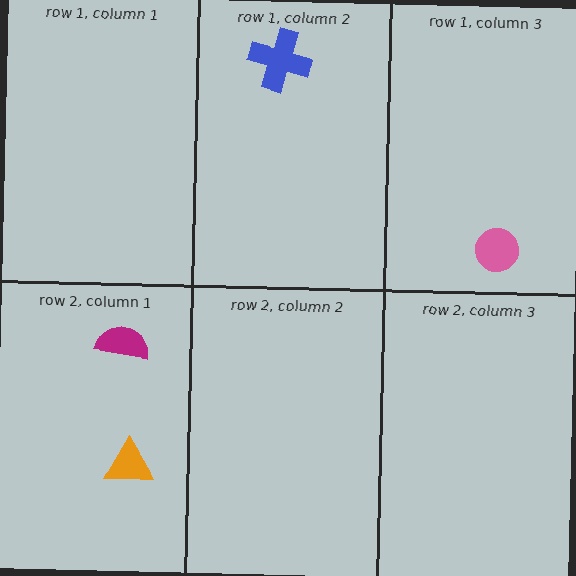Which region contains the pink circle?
The row 1, column 3 region.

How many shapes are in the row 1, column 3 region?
1.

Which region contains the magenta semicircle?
The row 2, column 1 region.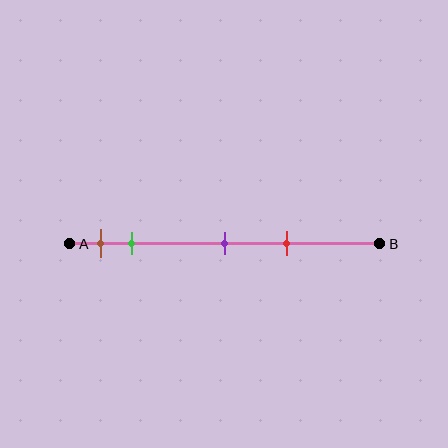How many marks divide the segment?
There are 4 marks dividing the segment.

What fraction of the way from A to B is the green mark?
The green mark is approximately 20% (0.2) of the way from A to B.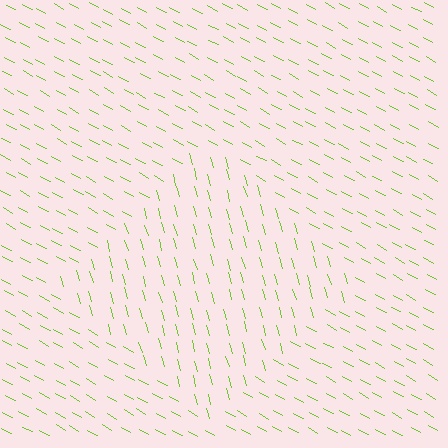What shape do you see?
I see a diamond.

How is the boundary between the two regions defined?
The boundary is defined purely by a change in line orientation (approximately 45 degrees difference). All lines are the same color and thickness.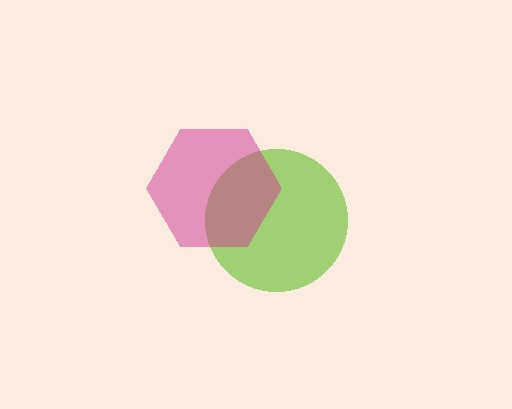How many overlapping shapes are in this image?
There are 2 overlapping shapes in the image.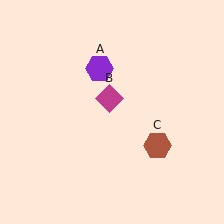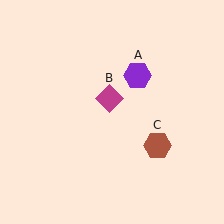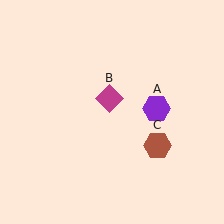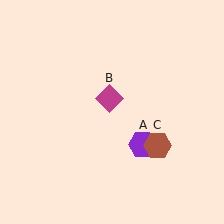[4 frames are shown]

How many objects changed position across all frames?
1 object changed position: purple hexagon (object A).